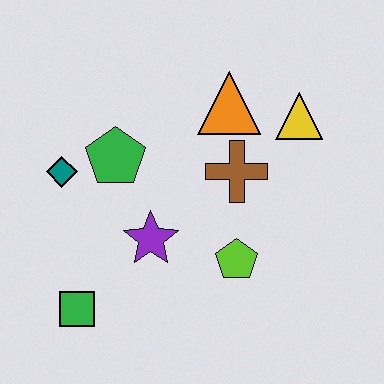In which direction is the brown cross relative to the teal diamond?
The brown cross is to the right of the teal diamond.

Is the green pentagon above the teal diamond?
Yes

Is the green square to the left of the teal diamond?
No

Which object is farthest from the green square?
The yellow triangle is farthest from the green square.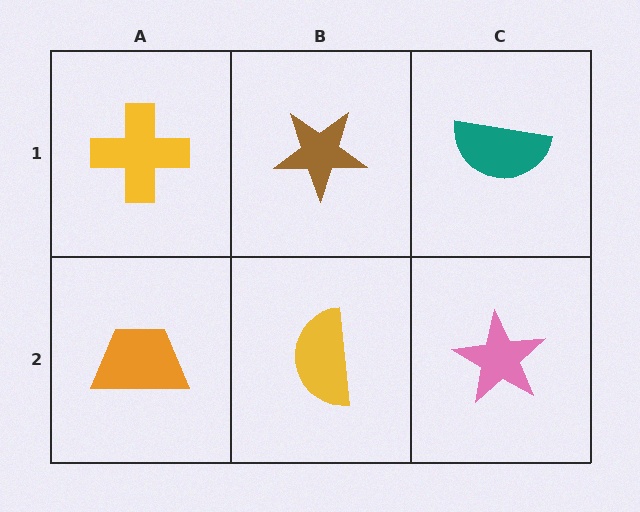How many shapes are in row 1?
3 shapes.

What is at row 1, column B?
A brown star.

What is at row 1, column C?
A teal semicircle.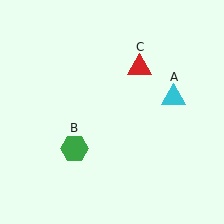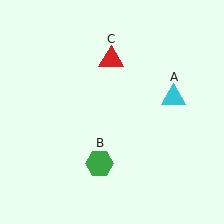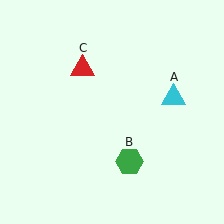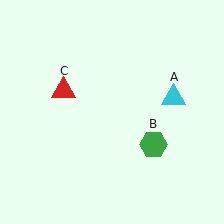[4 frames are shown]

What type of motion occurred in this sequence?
The green hexagon (object B), red triangle (object C) rotated counterclockwise around the center of the scene.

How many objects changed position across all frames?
2 objects changed position: green hexagon (object B), red triangle (object C).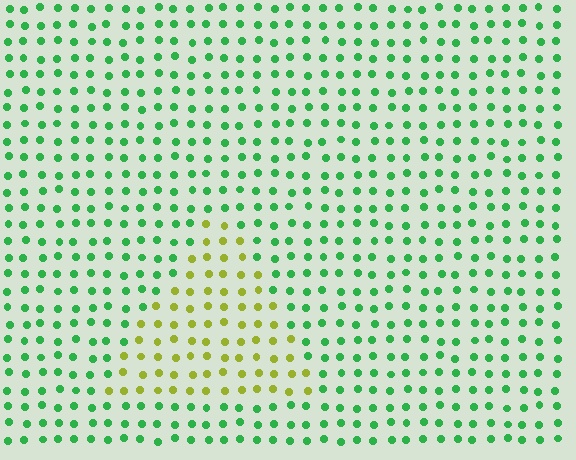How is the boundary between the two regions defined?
The boundary is defined purely by a slight shift in hue (about 61 degrees). Spacing, size, and orientation are identical on both sides.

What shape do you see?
I see a triangle.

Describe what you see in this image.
The image is filled with small green elements in a uniform arrangement. A triangle-shaped region is visible where the elements are tinted to a slightly different hue, forming a subtle color boundary.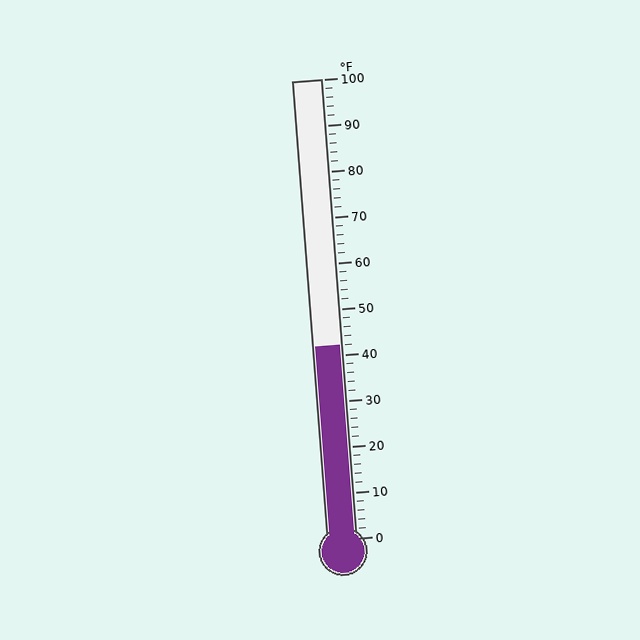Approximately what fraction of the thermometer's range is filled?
The thermometer is filled to approximately 40% of its range.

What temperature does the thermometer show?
The thermometer shows approximately 42°F.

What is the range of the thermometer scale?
The thermometer scale ranges from 0°F to 100°F.